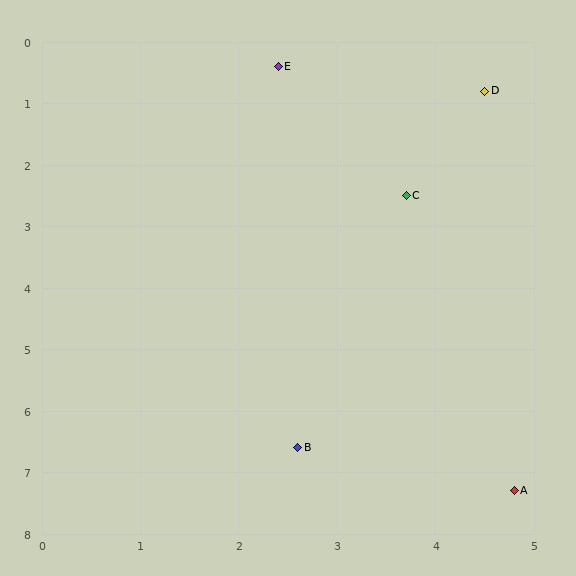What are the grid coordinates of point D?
Point D is at approximately (4.5, 0.8).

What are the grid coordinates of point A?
Point A is at approximately (4.8, 7.3).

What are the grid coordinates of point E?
Point E is at approximately (2.4, 0.4).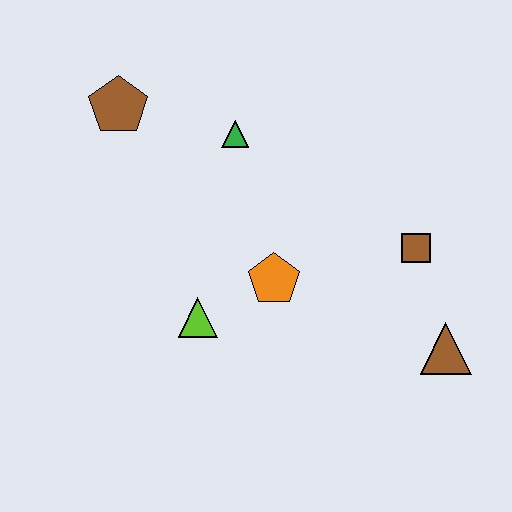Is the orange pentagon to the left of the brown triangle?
Yes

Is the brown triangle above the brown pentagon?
No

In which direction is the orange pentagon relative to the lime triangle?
The orange pentagon is to the right of the lime triangle.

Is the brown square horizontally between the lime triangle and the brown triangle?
Yes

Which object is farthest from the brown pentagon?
The brown triangle is farthest from the brown pentagon.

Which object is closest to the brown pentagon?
The green triangle is closest to the brown pentagon.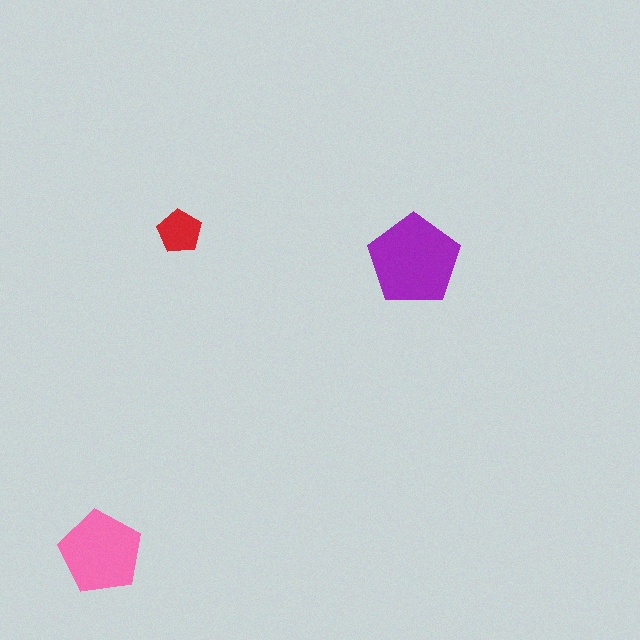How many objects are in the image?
There are 3 objects in the image.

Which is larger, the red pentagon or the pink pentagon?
The pink one.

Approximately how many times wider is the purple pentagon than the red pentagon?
About 2 times wider.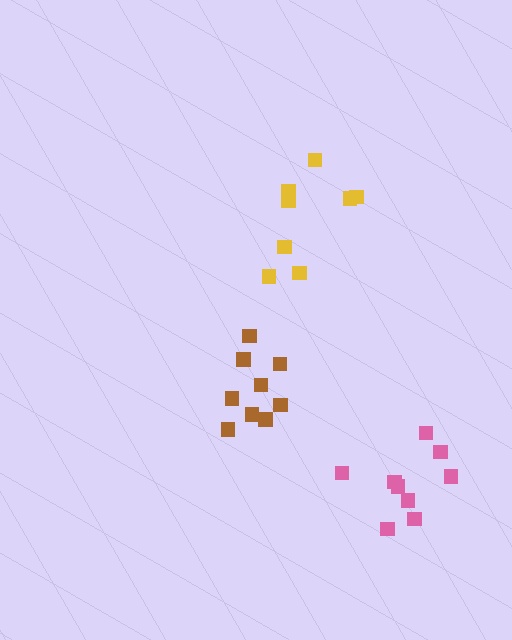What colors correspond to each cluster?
The clusters are colored: brown, yellow, pink.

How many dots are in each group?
Group 1: 9 dots, Group 2: 8 dots, Group 3: 9 dots (26 total).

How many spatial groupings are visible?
There are 3 spatial groupings.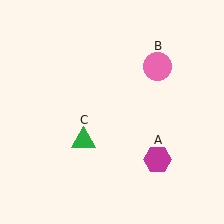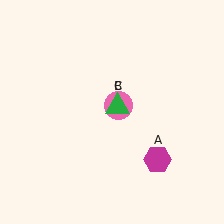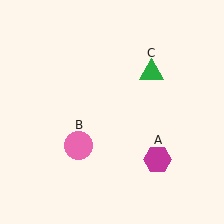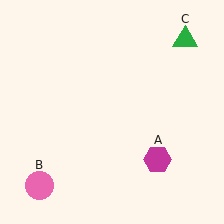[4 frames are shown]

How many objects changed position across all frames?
2 objects changed position: pink circle (object B), green triangle (object C).